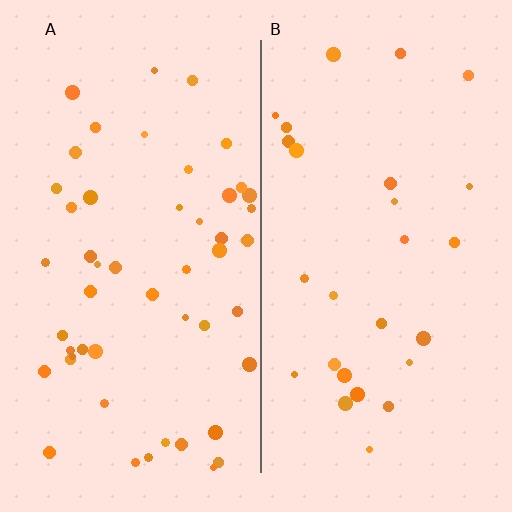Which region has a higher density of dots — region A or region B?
A (the left).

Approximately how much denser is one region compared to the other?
Approximately 1.9× — region A over region B.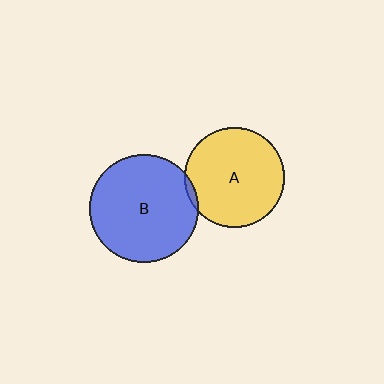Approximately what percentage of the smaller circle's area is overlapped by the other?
Approximately 5%.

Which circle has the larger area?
Circle B (blue).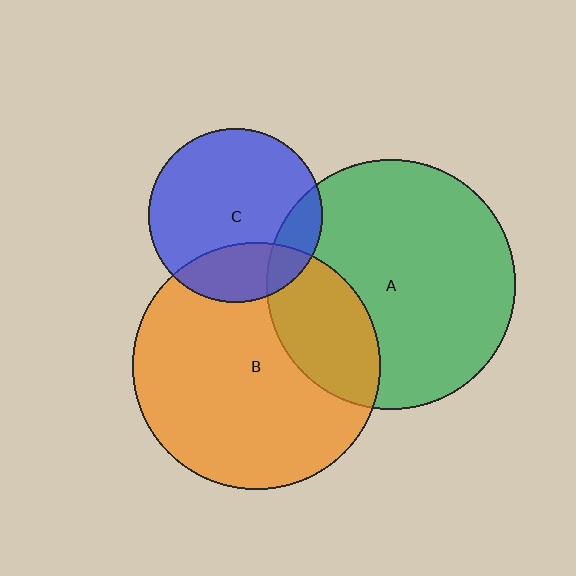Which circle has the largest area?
Circle A (green).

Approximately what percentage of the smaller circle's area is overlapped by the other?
Approximately 25%.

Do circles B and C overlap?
Yes.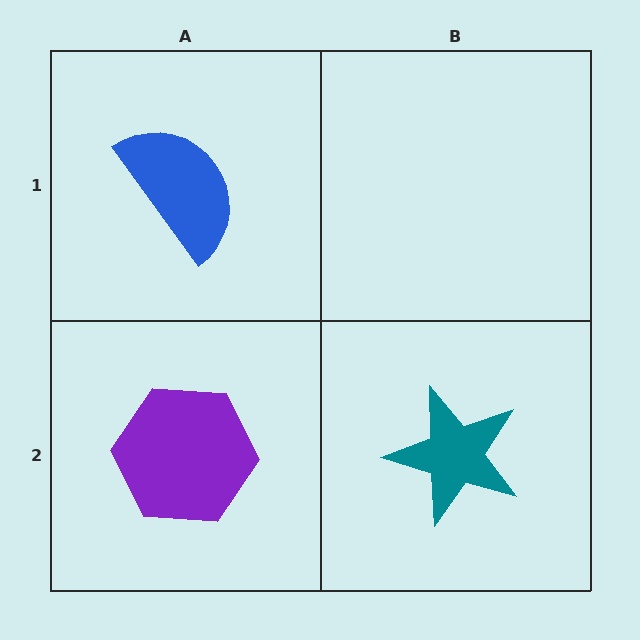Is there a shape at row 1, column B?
No, that cell is empty.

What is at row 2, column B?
A teal star.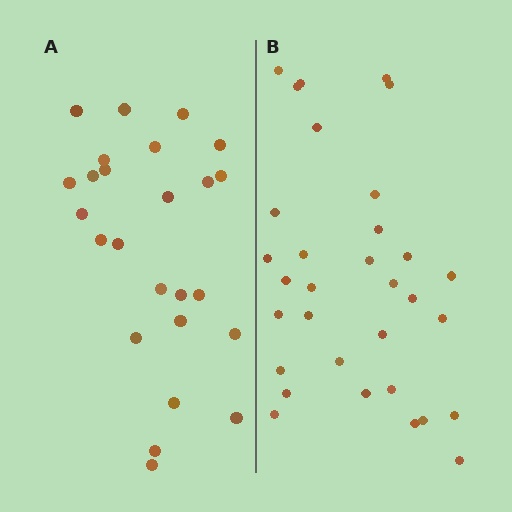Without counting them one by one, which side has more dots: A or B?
Region B (the right region) has more dots.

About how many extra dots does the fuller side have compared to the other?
Region B has roughly 8 or so more dots than region A.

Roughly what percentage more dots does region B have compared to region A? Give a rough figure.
About 30% more.